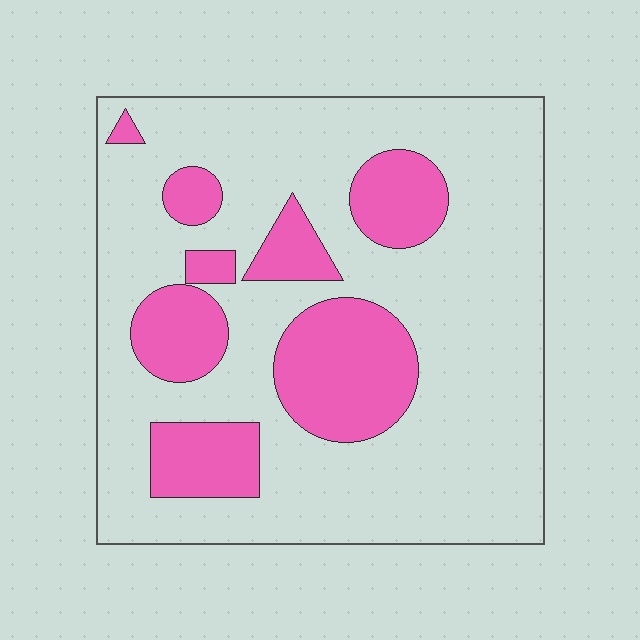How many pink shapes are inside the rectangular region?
8.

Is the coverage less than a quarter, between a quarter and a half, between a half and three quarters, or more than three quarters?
Between a quarter and a half.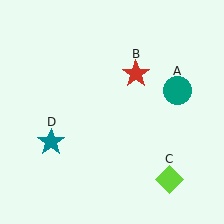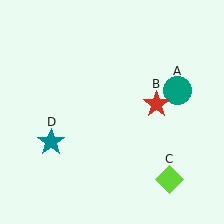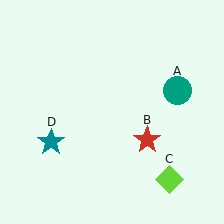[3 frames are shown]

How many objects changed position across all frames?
1 object changed position: red star (object B).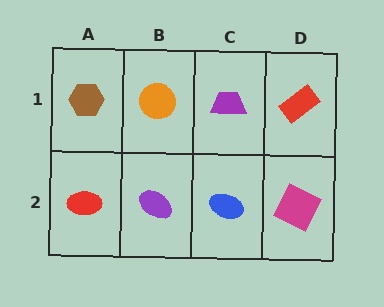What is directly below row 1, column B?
A purple ellipse.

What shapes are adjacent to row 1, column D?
A magenta square (row 2, column D), a purple trapezoid (row 1, column C).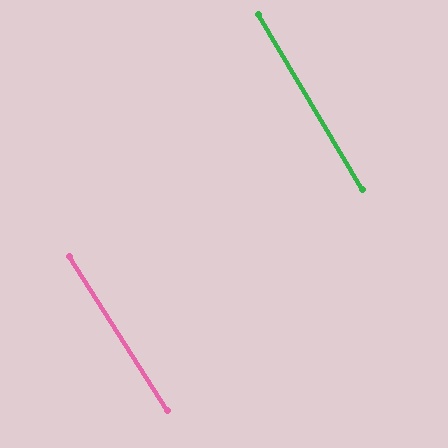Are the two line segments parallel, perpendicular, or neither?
Parallel — their directions differ by only 2.0°.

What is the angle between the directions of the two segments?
Approximately 2 degrees.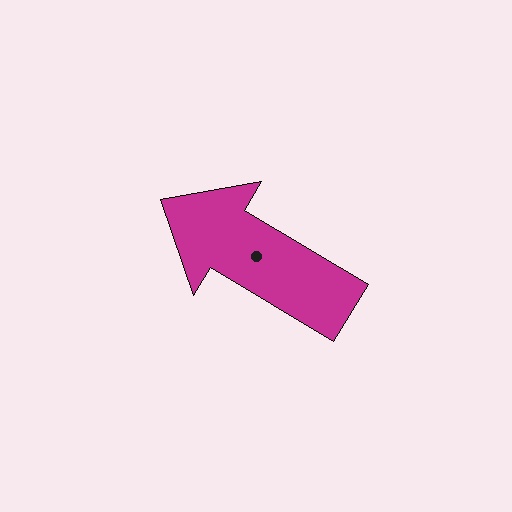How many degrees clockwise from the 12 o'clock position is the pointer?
Approximately 301 degrees.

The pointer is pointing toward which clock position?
Roughly 10 o'clock.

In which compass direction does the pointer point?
Northwest.